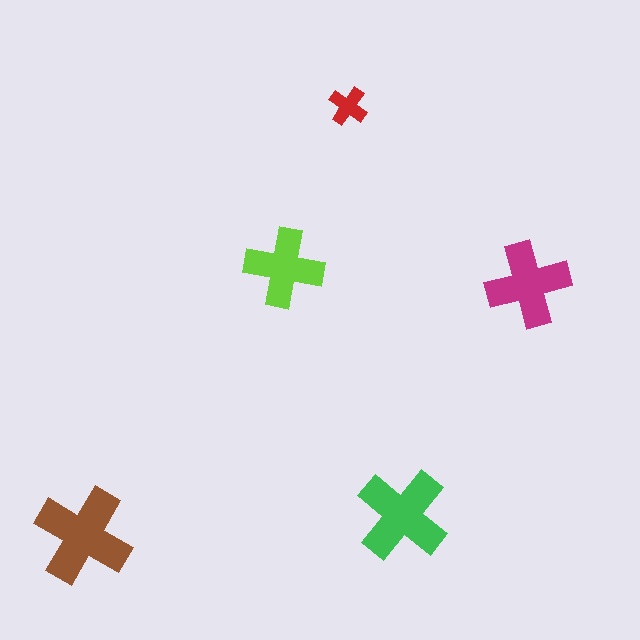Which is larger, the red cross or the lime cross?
The lime one.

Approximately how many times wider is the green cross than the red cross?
About 2.5 times wider.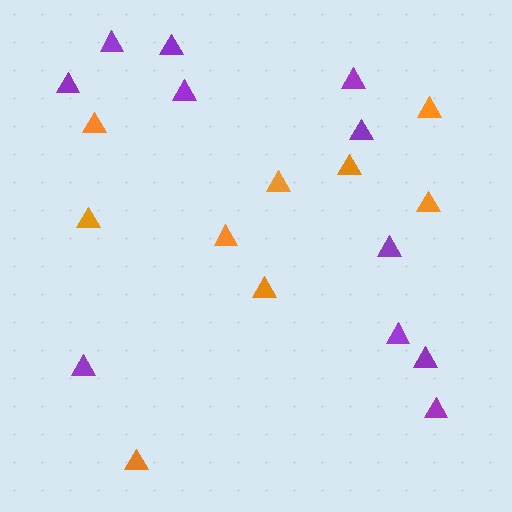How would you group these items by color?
There are 2 groups: one group of orange triangles (9) and one group of purple triangles (11).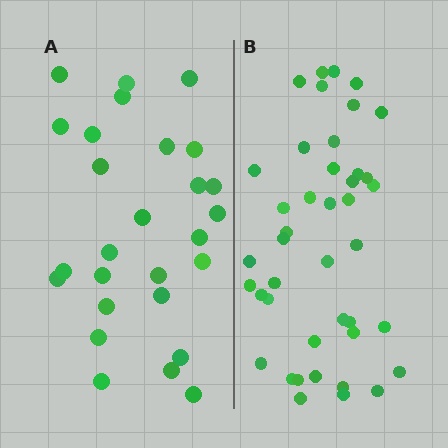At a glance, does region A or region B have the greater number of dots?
Region B (the right region) has more dots.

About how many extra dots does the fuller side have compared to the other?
Region B has approximately 15 more dots than region A.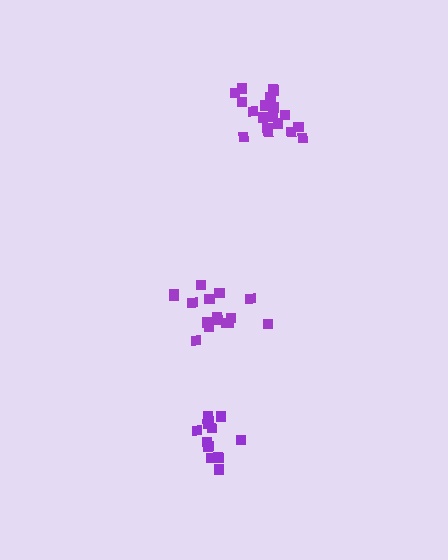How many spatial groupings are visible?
There are 3 spatial groupings.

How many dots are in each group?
Group 1: 16 dots, Group 2: 14 dots, Group 3: 19 dots (49 total).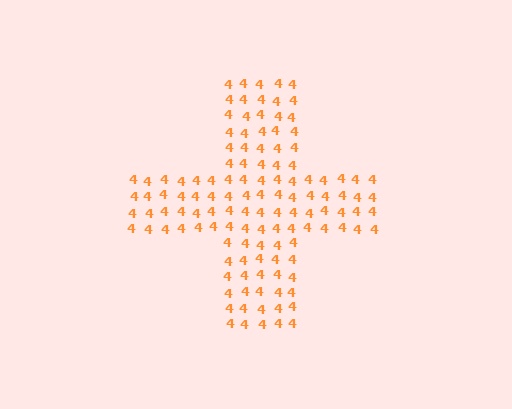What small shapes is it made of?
It is made of small digit 4's.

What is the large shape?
The large shape is a cross.